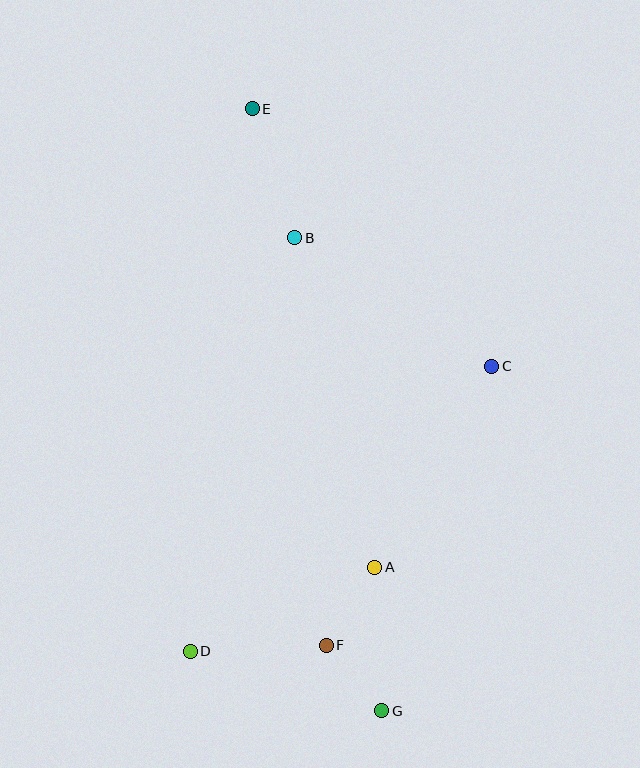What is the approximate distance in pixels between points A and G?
The distance between A and G is approximately 144 pixels.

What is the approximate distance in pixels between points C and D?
The distance between C and D is approximately 415 pixels.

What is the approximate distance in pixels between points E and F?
The distance between E and F is approximately 542 pixels.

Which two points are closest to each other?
Points F and G are closest to each other.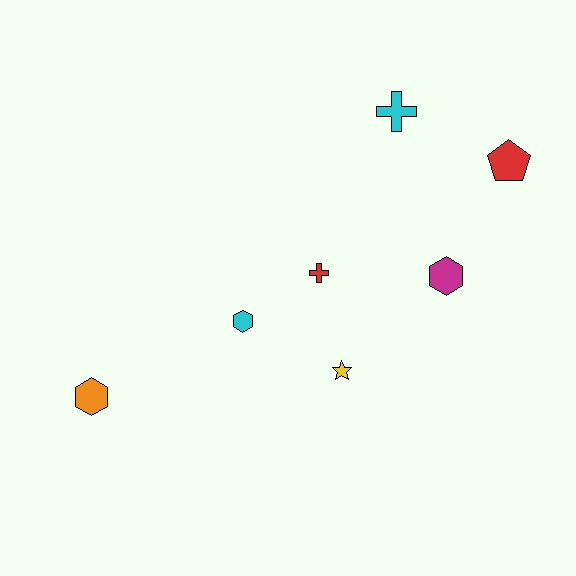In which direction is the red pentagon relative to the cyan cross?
The red pentagon is to the right of the cyan cross.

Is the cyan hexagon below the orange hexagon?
No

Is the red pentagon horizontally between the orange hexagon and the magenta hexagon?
No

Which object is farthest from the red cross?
The orange hexagon is farthest from the red cross.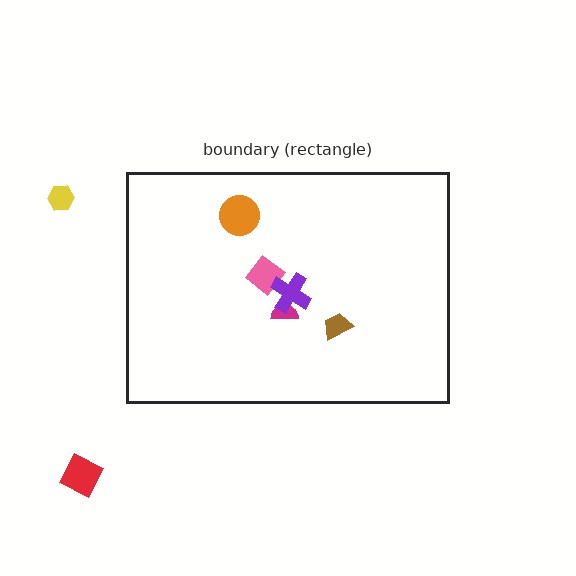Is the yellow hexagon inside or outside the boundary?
Outside.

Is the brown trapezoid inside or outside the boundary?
Inside.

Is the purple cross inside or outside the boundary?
Inside.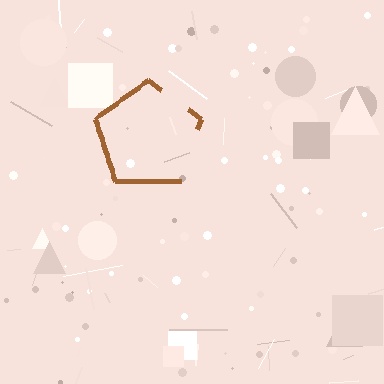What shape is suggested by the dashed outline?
The dashed outline suggests a pentagon.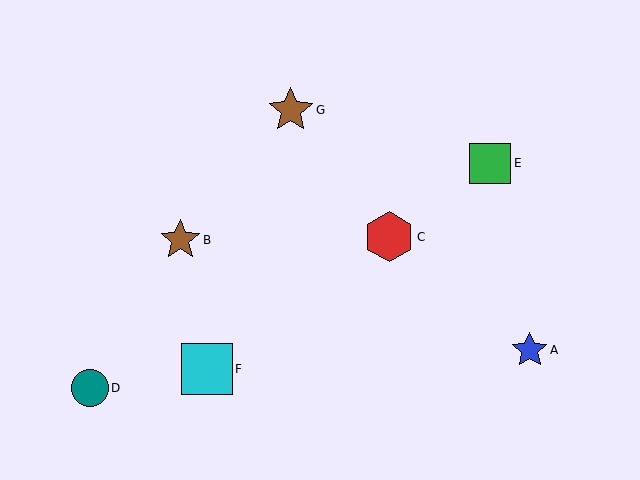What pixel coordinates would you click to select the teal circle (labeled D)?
Click at (90, 388) to select the teal circle D.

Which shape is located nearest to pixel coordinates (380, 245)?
The red hexagon (labeled C) at (389, 237) is nearest to that location.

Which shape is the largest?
The cyan square (labeled F) is the largest.